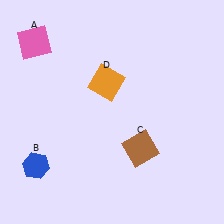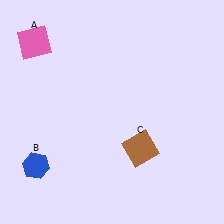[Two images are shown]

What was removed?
The orange square (D) was removed in Image 2.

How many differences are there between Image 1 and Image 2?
There is 1 difference between the two images.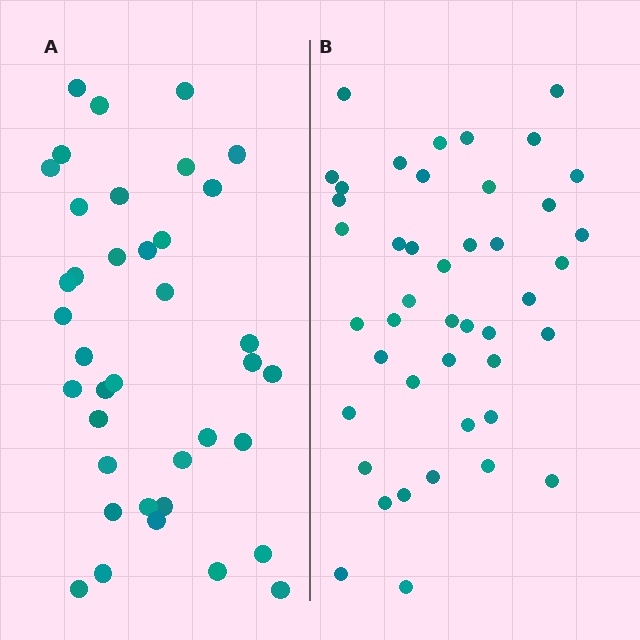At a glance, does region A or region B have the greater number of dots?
Region B (the right region) has more dots.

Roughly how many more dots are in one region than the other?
Region B has about 6 more dots than region A.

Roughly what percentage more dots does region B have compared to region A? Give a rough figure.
About 15% more.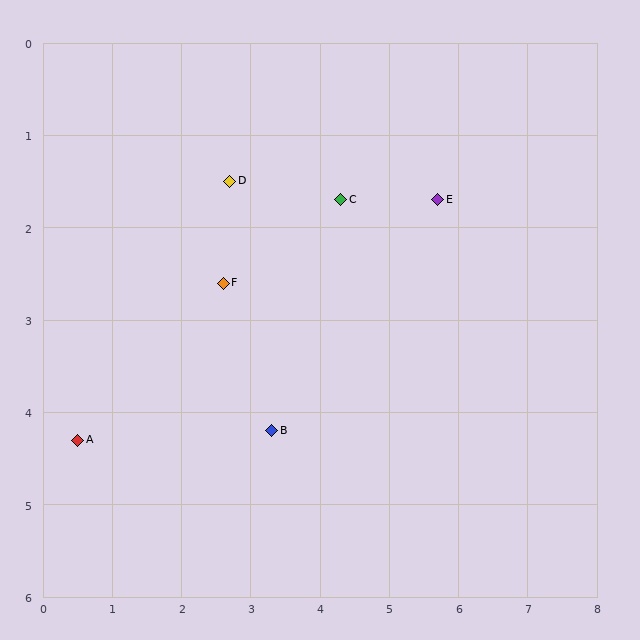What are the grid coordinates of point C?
Point C is at approximately (4.3, 1.7).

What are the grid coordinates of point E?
Point E is at approximately (5.7, 1.7).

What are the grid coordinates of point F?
Point F is at approximately (2.6, 2.6).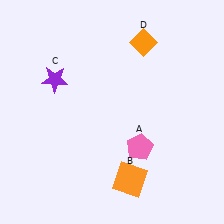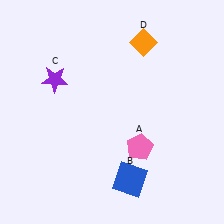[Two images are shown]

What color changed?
The square (B) changed from orange in Image 1 to blue in Image 2.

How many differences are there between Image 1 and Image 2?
There is 1 difference between the two images.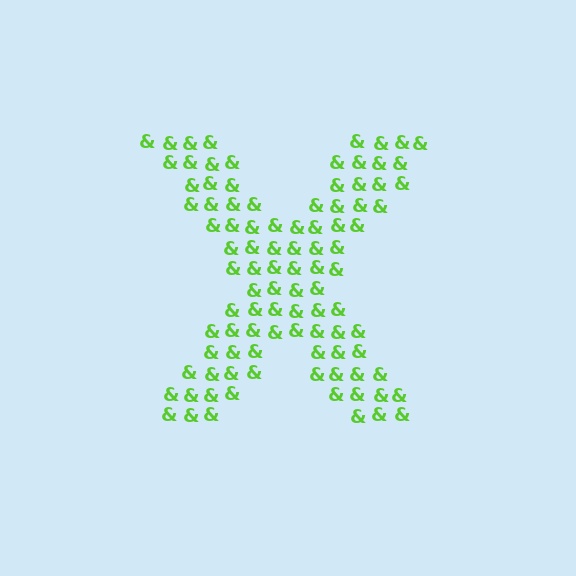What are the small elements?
The small elements are ampersands.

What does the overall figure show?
The overall figure shows the letter X.